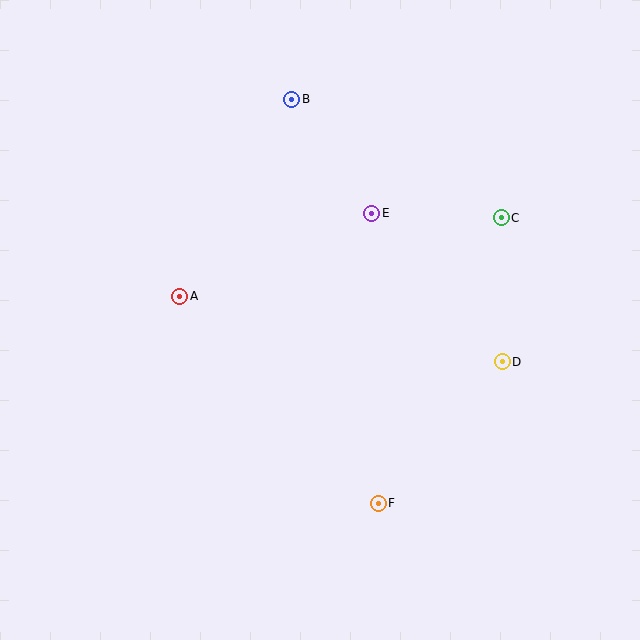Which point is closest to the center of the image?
Point E at (372, 213) is closest to the center.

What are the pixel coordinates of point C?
Point C is at (501, 218).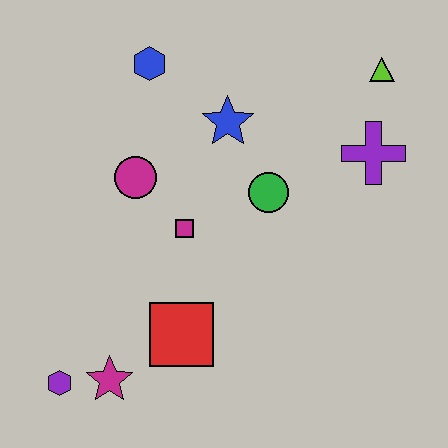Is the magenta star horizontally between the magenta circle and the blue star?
No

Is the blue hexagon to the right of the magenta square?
No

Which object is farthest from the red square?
The lime triangle is farthest from the red square.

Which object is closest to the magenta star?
The purple hexagon is closest to the magenta star.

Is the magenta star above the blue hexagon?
No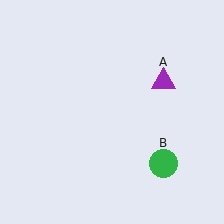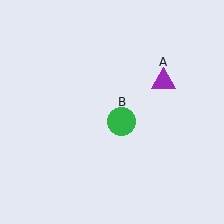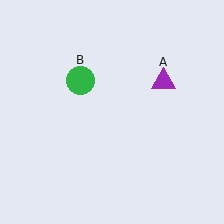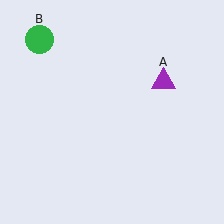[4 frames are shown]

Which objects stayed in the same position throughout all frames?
Purple triangle (object A) remained stationary.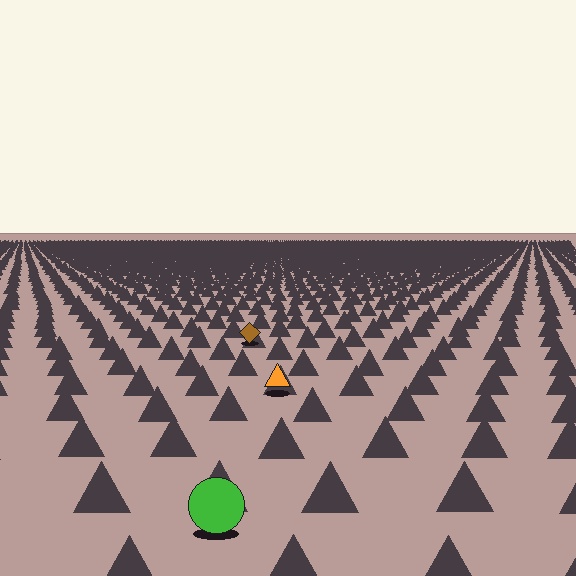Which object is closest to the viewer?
The green circle is closest. The texture marks near it are larger and more spread out.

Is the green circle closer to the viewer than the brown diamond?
Yes. The green circle is closer — you can tell from the texture gradient: the ground texture is coarser near it.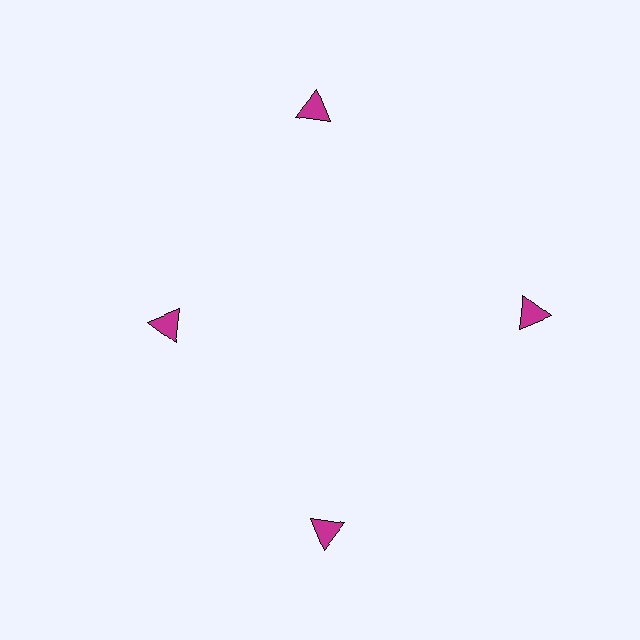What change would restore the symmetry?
The symmetry would be restored by moving it outward, back onto the ring so that all 4 triangles sit at equal angles and equal distance from the center.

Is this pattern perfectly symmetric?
No. The 4 magenta triangles are arranged in a ring, but one element near the 9 o'clock position is pulled inward toward the center, breaking the 4-fold rotational symmetry.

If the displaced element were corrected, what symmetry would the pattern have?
It would have 4-fold rotational symmetry — the pattern would map onto itself every 90 degrees.